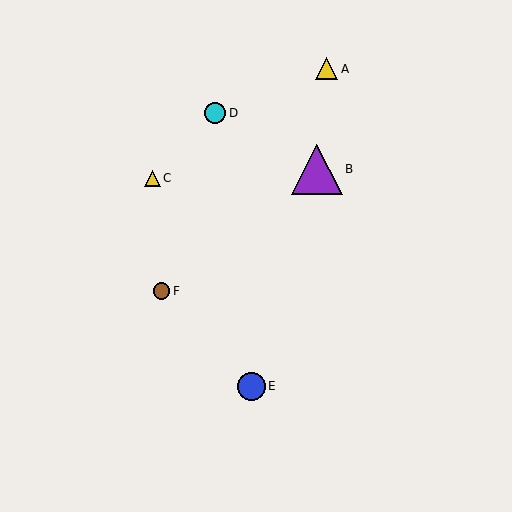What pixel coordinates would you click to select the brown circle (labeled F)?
Click at (161, 291) to select the brown circle F.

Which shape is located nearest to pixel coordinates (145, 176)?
The yellow triangle (labeled C) at (152, 178) is nearest to that location.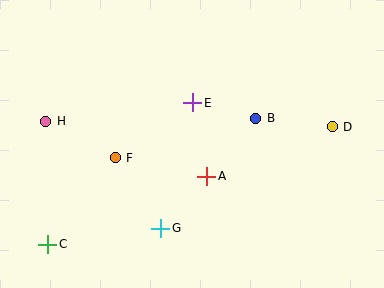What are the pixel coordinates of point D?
Point D is at (332, 127).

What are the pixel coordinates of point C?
Point C is at (48, 244).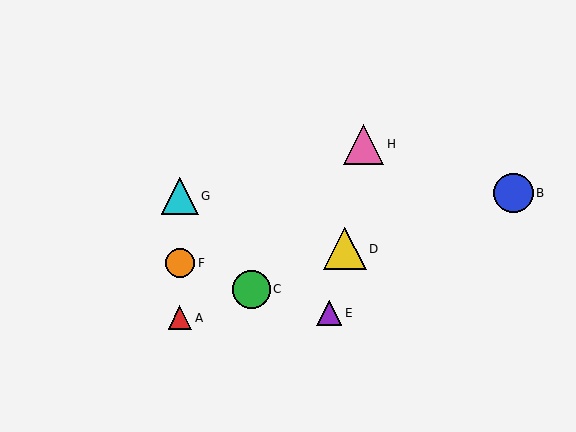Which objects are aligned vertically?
Objects A, F, G are aligned vertically.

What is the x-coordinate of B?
Object B is at x≈514.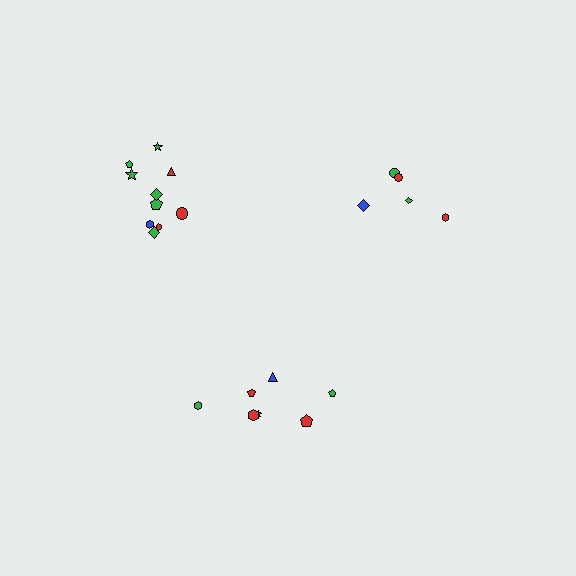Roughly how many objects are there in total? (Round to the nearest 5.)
Roughly 20 objects in total.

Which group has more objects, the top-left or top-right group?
The top-left group.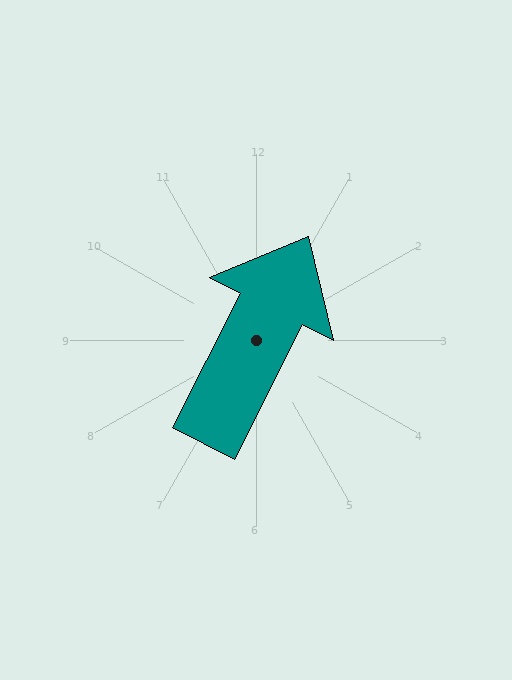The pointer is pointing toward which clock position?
Roughly 1 o'clock.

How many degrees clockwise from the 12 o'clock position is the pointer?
Approximately 27 degrees.